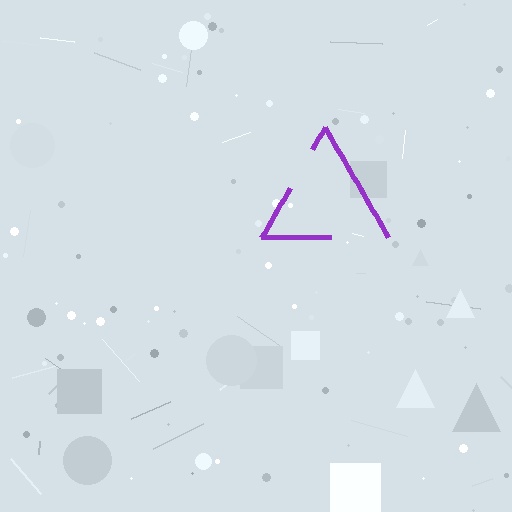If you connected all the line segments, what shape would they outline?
They would outline a triangle.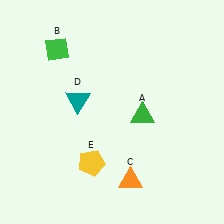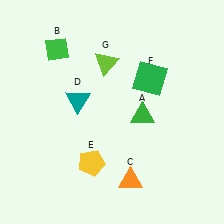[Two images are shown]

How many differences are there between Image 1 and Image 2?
There are 2 differences between the two images.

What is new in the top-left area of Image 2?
A lime triangle (G) was added in the top-left area of Image 2.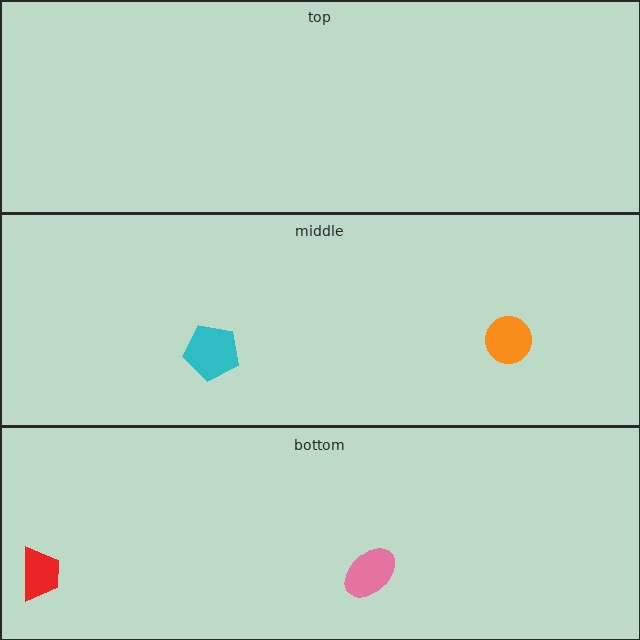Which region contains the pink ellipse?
The bottom region.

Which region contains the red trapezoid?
The bottom region.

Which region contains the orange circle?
The middle region.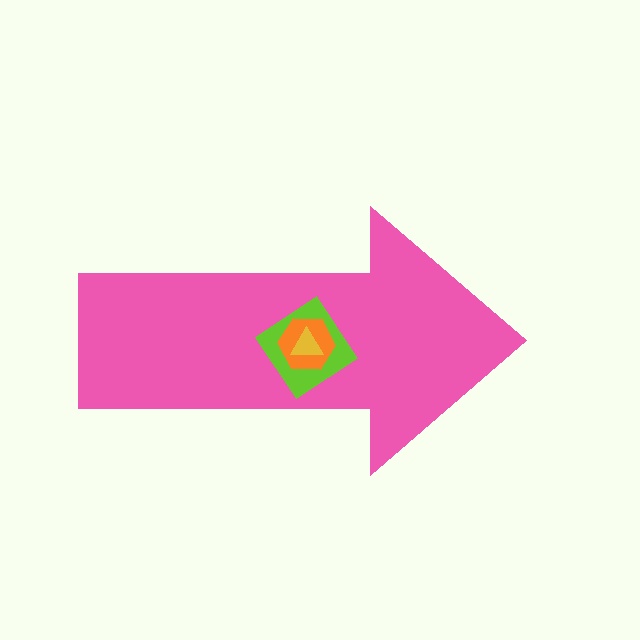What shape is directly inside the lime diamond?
The orange hexagon.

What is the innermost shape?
The yellow triangle.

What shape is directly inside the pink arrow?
The lime diamond.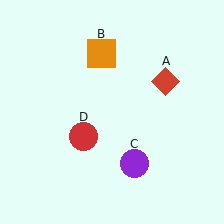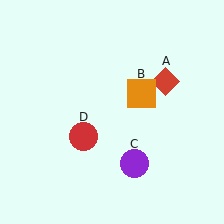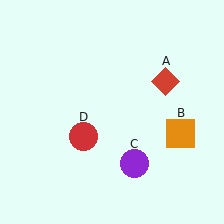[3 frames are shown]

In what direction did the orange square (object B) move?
The orange square (object B) moved down and to the right.